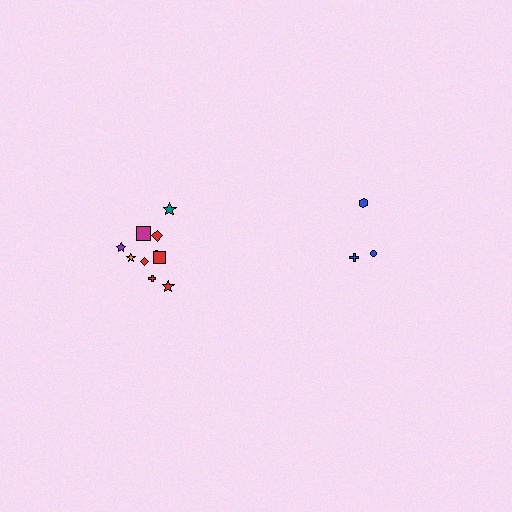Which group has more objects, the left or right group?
The left group.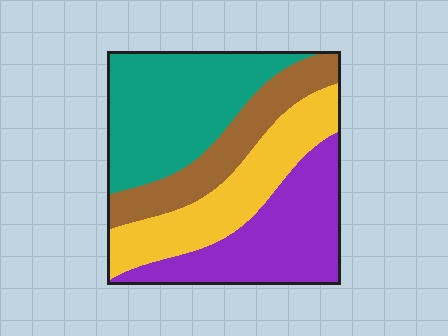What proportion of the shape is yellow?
Yellow takes up about one quarter (1/4) of the shape.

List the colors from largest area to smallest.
From largest to smallest: teal, purple, yellow, brown.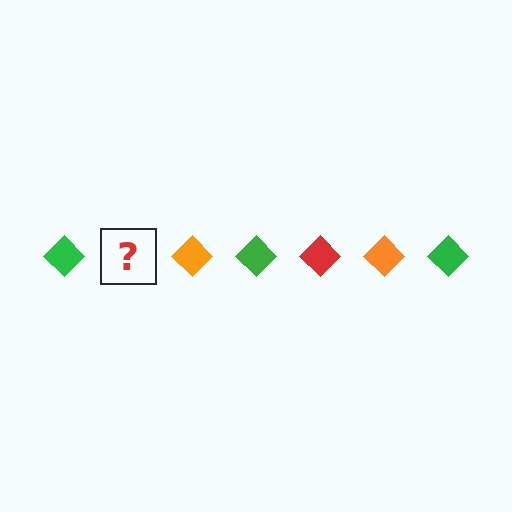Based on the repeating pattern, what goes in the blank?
The blank should be a red diamond.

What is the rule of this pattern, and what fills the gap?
The rule is that the pattern cycles through green, red, orange diamonds. The gap should be filled with a red diamond.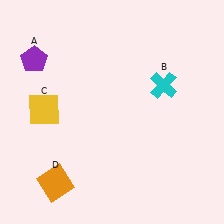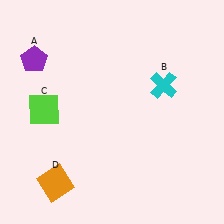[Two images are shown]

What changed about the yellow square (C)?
In Image 1, C is yellow. In Image 2, it changed to lime.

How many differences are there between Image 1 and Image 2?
There is 1 difference between the two images.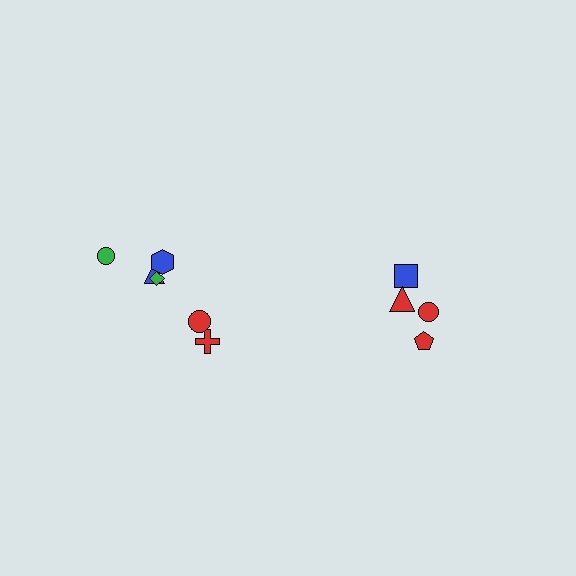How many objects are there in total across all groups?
There are 10 objects.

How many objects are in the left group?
There are 6 objects.